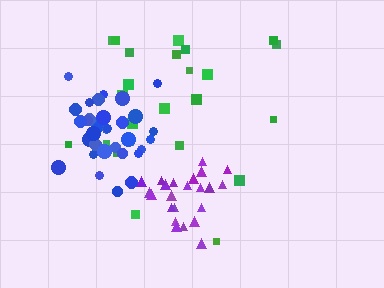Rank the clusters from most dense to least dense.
blue, purple, green.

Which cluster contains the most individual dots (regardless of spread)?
Blue (35).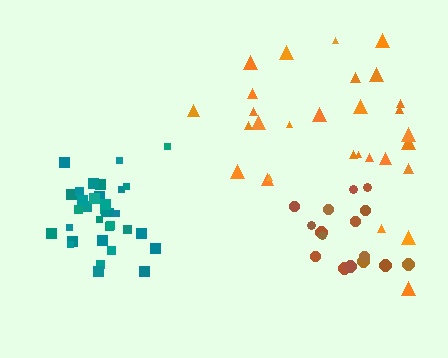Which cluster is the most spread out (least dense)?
Orange.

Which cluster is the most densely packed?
Teal.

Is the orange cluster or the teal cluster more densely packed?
Teal.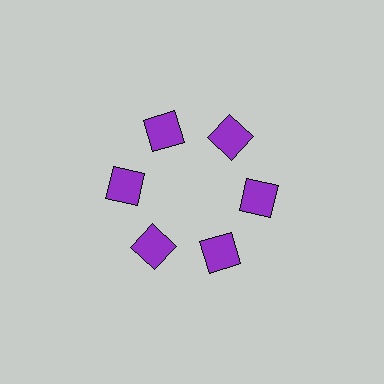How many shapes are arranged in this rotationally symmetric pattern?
There are 6 shapes, arranged in 6 groups of 1.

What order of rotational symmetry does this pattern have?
This pattern has 6-fold rotational symmetry.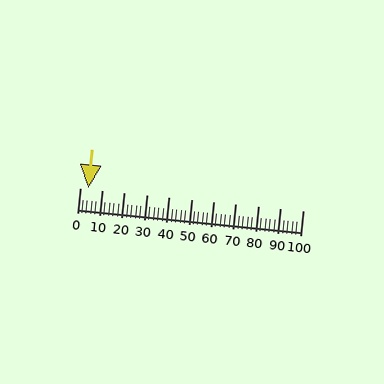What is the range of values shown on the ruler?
The ruler shows values from 0 to 100.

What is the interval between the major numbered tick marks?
The major tick marks are spaced 10 units apart.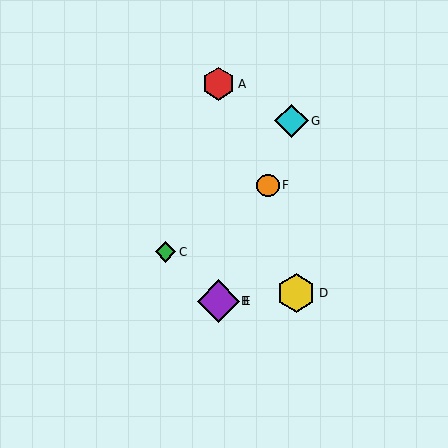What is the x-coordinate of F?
Object F is at x≈268.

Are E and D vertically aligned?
No, E is at x≈219 and D is at x≈296.